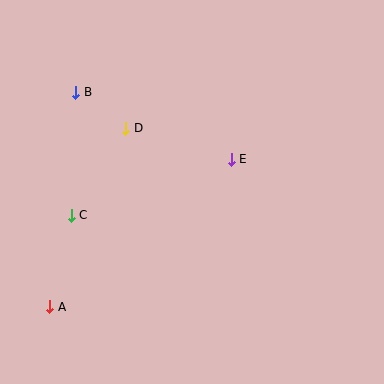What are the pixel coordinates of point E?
Point E is at (231, 159).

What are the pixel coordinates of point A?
Point A is at (50, 307).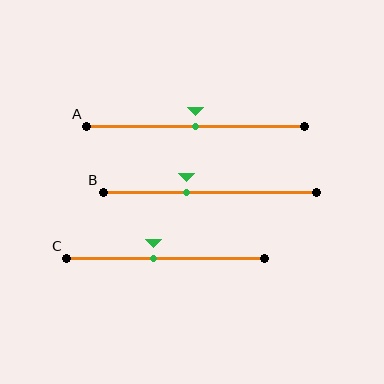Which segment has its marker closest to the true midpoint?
Segment A has its marker closest to the true midpoint.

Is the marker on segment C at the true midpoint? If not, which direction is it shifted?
No, the marker on segment C is shifted to the left by about 6% of the segment length.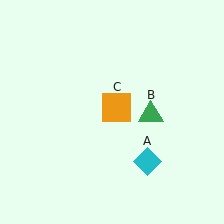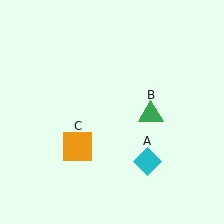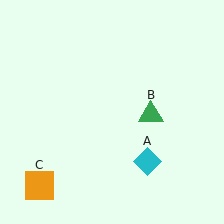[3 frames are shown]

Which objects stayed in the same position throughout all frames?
Cyan diamond (object A) and green triangle (object B) remained stationary.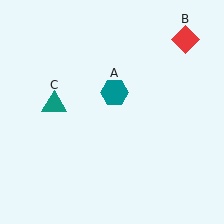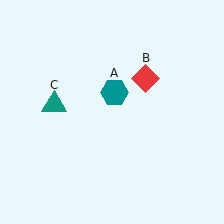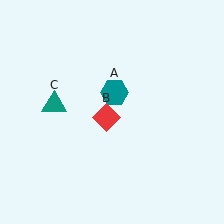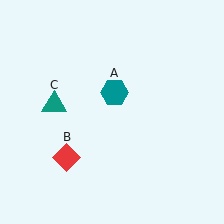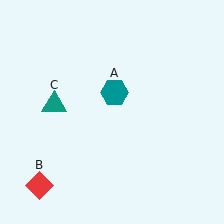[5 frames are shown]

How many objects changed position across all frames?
1 object changed position: red diamond (object B).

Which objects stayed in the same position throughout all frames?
Teal hexagon (object A) and teal triangle (object C) remained stationary.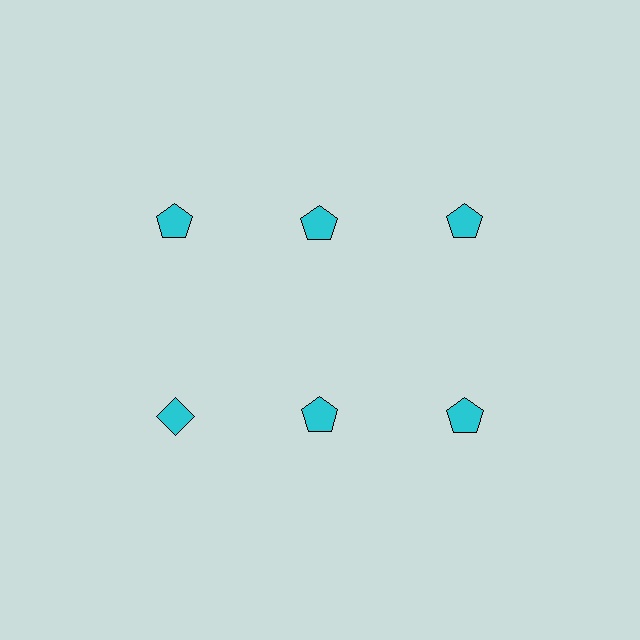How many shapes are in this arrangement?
There are 6 shapes arranged in a grid pattern.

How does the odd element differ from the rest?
It has a different shape: diamond instead of pentagon.